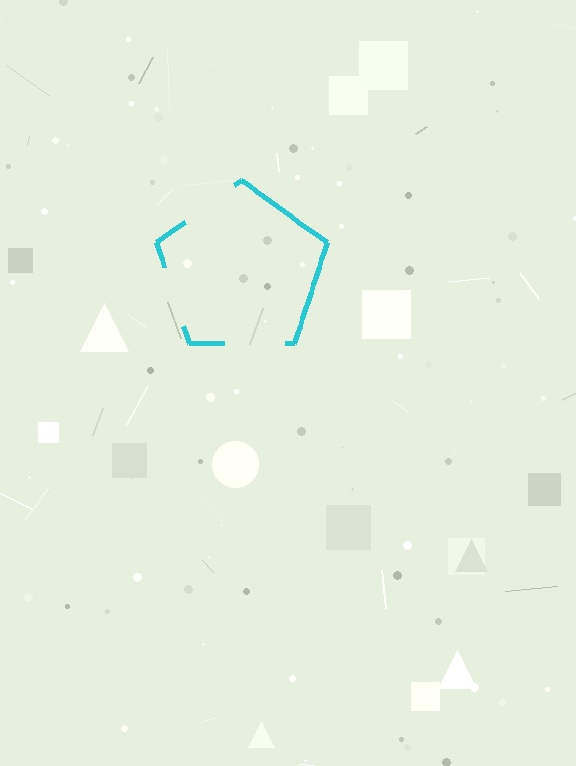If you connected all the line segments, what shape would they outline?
They would outline a pentagon.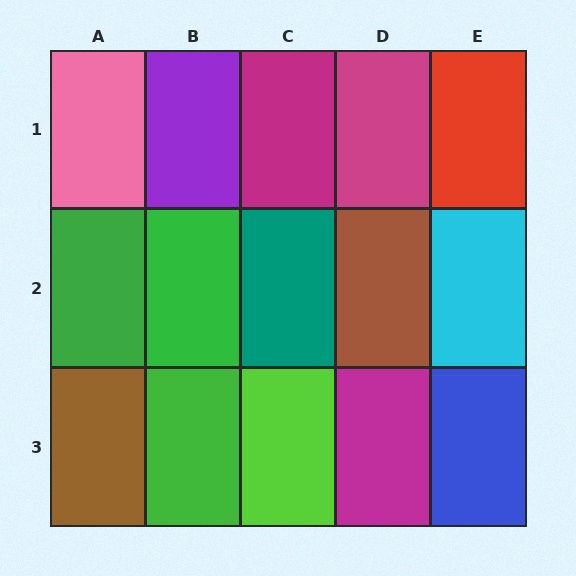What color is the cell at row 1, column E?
Red.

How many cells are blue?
1 cell is blue.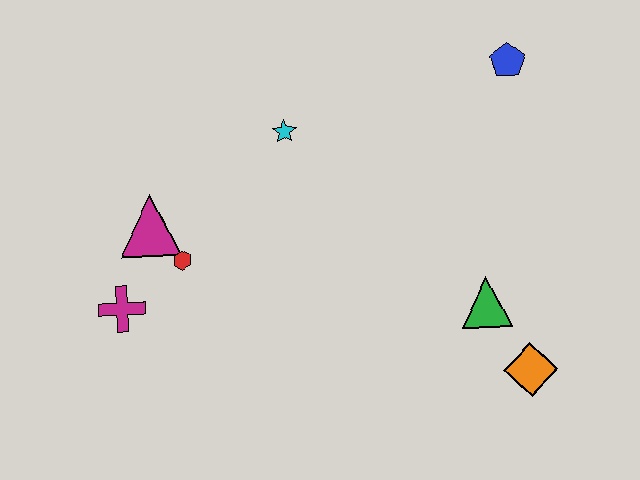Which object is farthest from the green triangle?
The magenta cross is farthest from the green triangle.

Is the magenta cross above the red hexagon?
No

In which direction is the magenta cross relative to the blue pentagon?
The magenta cross is to the left of the blue pentagon.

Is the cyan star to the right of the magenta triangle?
Yes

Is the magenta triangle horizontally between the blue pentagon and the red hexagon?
No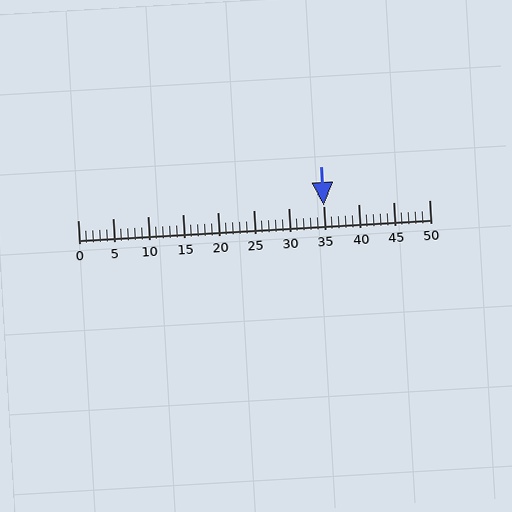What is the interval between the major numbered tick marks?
The major tick marks are spaced 5 units apart.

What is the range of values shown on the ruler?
The ruler shows values from 0 to 50.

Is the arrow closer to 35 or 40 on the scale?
The arrow is closer to 35.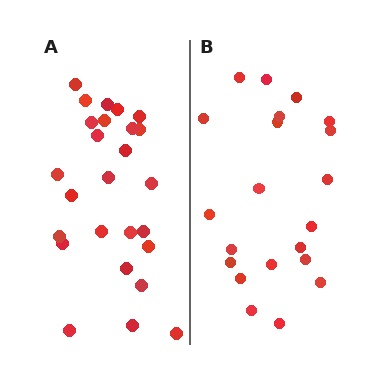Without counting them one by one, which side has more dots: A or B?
Region A (the left region) has more dots.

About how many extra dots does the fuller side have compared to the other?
Region A has about 5 more dots than region B.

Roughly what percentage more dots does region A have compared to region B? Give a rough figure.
About 25% more.